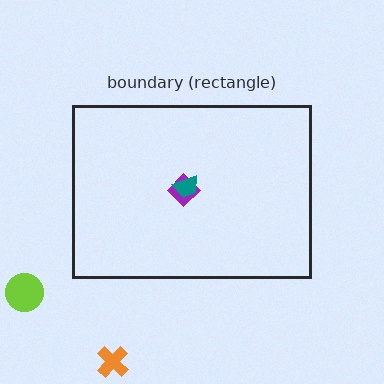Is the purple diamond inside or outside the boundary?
Inside.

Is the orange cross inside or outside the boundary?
Outside.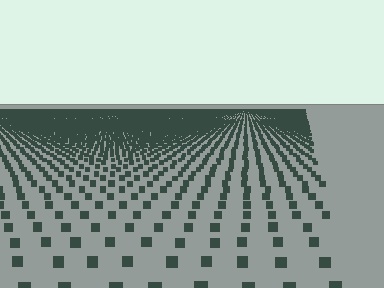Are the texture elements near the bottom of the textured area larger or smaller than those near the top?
Larger. Near the bottom, elements are closer to the viewer and appear at a bigger on-screen size.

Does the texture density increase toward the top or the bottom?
Density increases toward the top.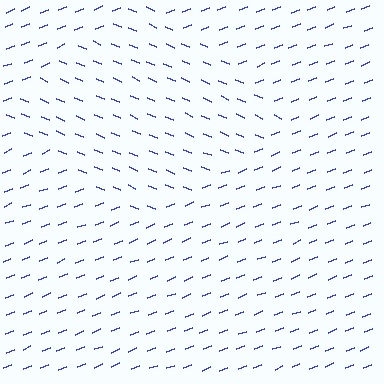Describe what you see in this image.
The image is filled with small blue line segments. A diamond region in the image has lines oriented differently from the surrounding lines, creating a visible texture boundary.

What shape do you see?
I see a diamond.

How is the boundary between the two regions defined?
The boundary is defined purely by a change in line orientation (approximately 45 degrees difference). All lines are the same color and thickness.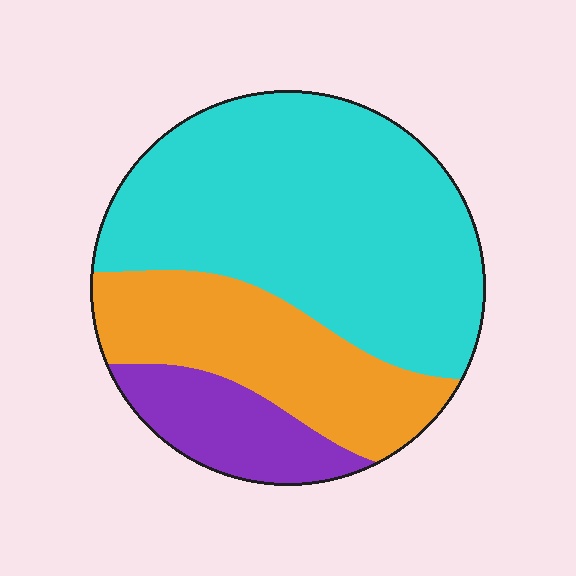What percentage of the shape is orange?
Orange takes up about one quarter (1/4) of the shape.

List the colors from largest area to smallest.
From largest to smallest: cyan, orange, purple.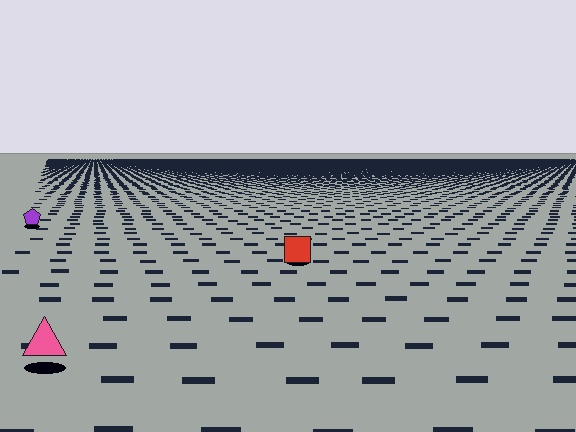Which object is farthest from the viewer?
The purple pentagon is farthest from the viewer. It appears smaller and the ground texture around it is denser.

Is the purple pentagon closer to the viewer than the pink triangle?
No. The pink triangle is closer — you can tell from the texture gradient: the ground texture is coarser near it.